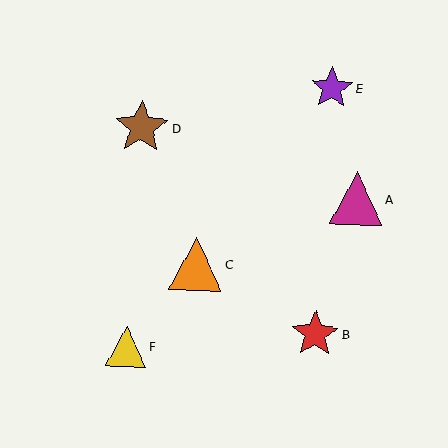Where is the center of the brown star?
The center of the brown star is at (142, 127).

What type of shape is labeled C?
Shape C is an orange triangle.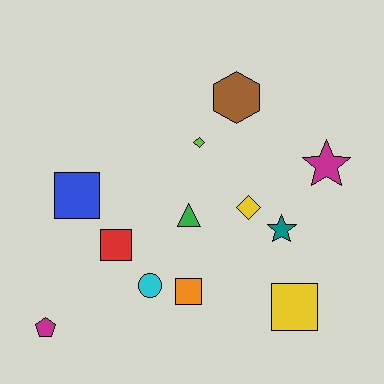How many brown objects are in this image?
There is 1 brown object.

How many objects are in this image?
There are 12 objects.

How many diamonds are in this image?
There are 2 diamonds.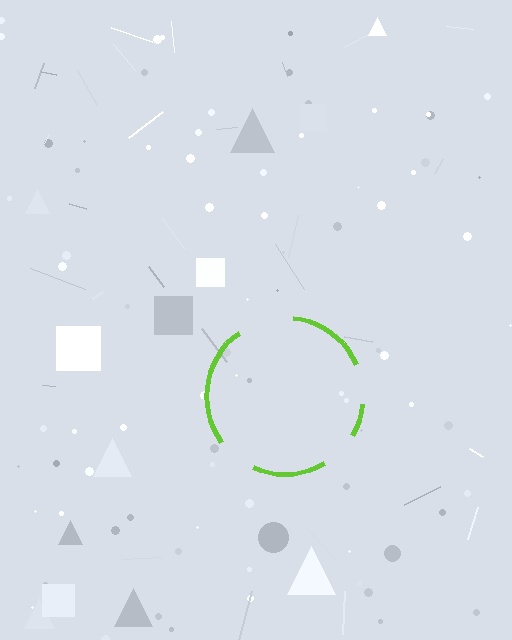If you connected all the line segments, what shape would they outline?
They would outline a circle.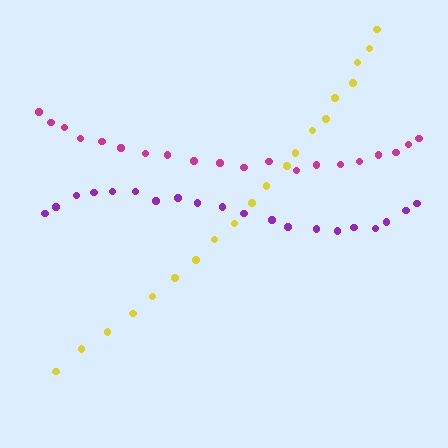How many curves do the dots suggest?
There are 3 distinct paths.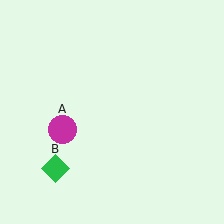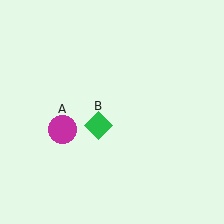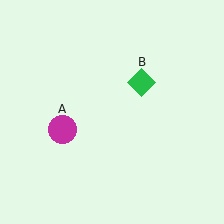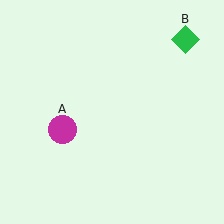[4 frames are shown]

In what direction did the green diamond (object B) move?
The green diamond (object B) moved up and to the right.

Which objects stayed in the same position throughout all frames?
Magenta circle (object A) remained stationary.